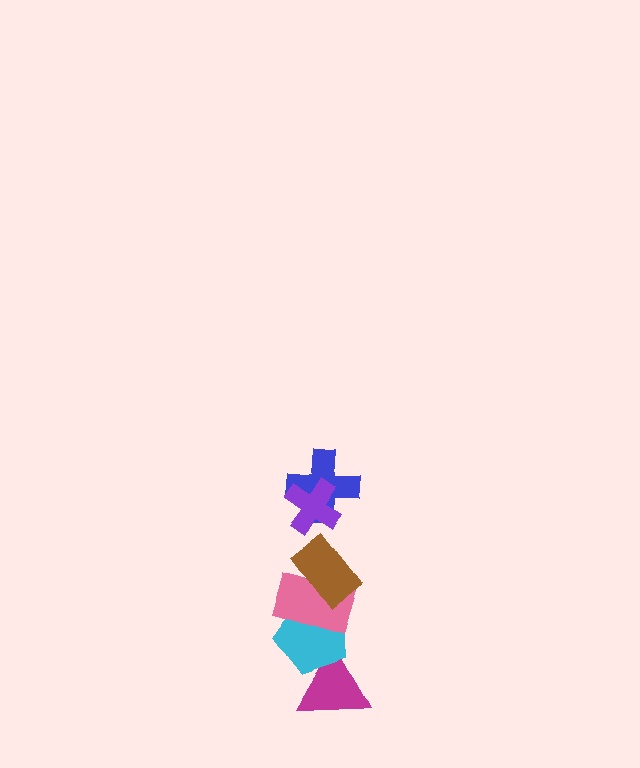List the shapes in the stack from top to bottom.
From top to bottom: the purple cross, the blue cross, the brown rectangle, the pink rectangle, the cyan pentagon, the magenta triangle.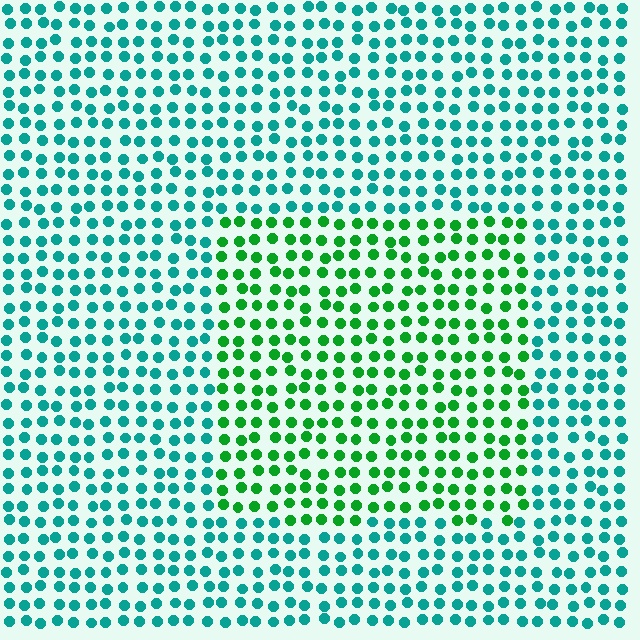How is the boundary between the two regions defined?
The boundary is defined purely by a slight shift in hue (about 45 degrees). Spacing, size, and orientation are identical on both sides.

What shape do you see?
I see a rectangle.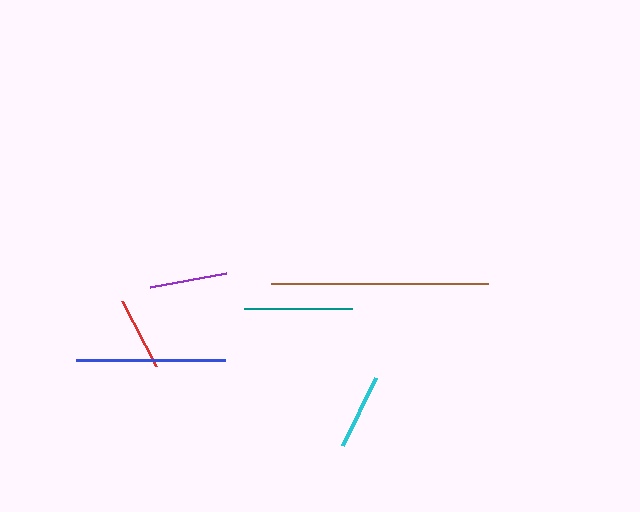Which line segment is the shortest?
The red line is the shortest at approximately 74 pixels.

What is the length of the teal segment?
The teal segment is approximately 108 pixels long.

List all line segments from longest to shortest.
From longest to shortest: brown, blue, teal, purple, cyan, red.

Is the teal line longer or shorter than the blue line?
The blue line is longer than the teal line.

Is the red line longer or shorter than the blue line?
The blue line is longer than the red line.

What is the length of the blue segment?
The blue segment is approximately 149 pixels long.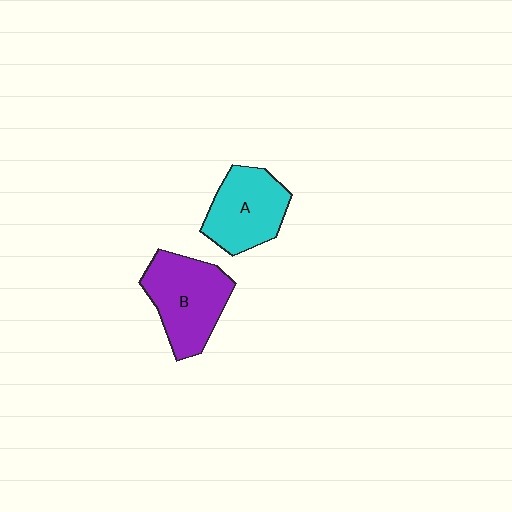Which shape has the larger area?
Shape B (purple).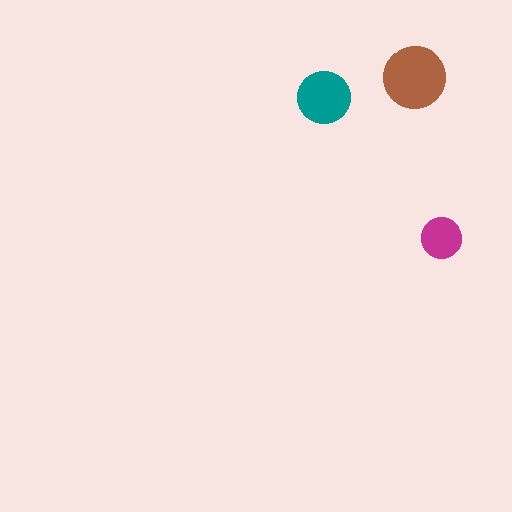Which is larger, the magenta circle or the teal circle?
The teal one.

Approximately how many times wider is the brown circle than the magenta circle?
About 1.5 times wider.